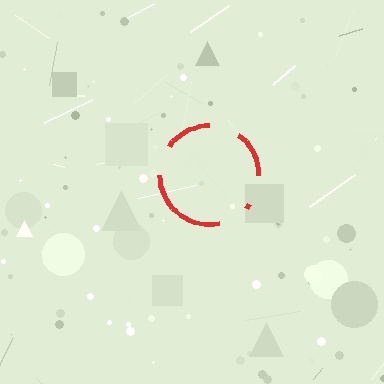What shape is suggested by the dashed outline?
The dashed outline suggests a circle.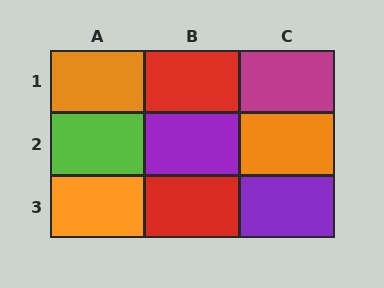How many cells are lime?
1 cell is lime.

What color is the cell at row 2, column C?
Orange.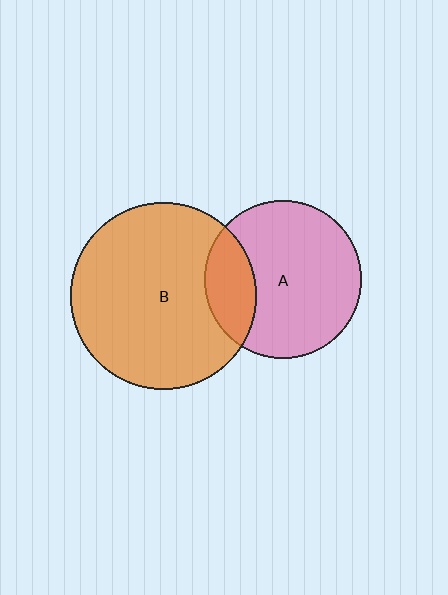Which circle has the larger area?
Circle B (orange).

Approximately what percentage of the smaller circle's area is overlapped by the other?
Approximately 20%.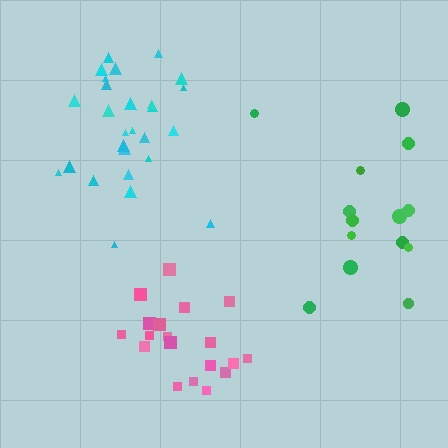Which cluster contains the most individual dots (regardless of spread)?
Cyan (27).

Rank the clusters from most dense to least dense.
cyan, pink, green.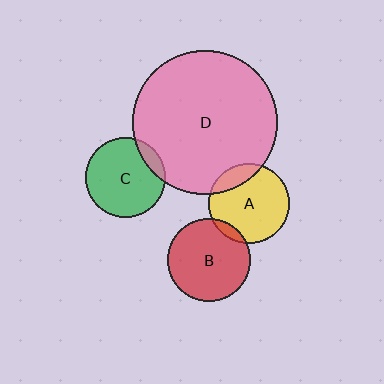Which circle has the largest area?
Circle D (pink).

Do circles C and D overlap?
Yes.